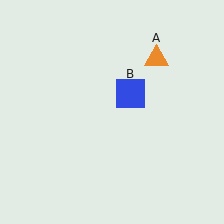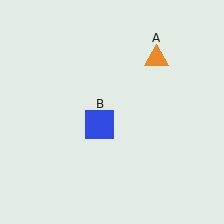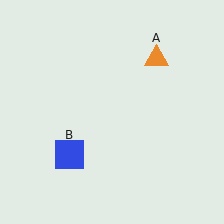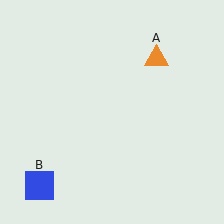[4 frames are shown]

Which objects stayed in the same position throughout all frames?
Orange triangle (object A) remained stationary.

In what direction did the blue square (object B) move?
The blue square (object B) moved down and to the left.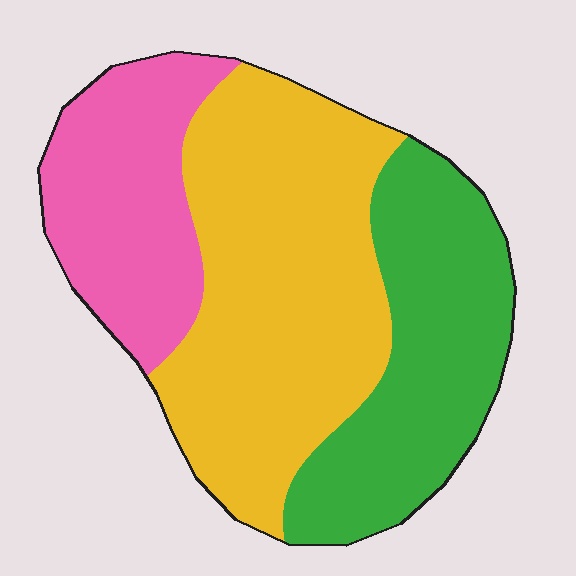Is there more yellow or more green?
Yellow.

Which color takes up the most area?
Yellow, at roughly 45%.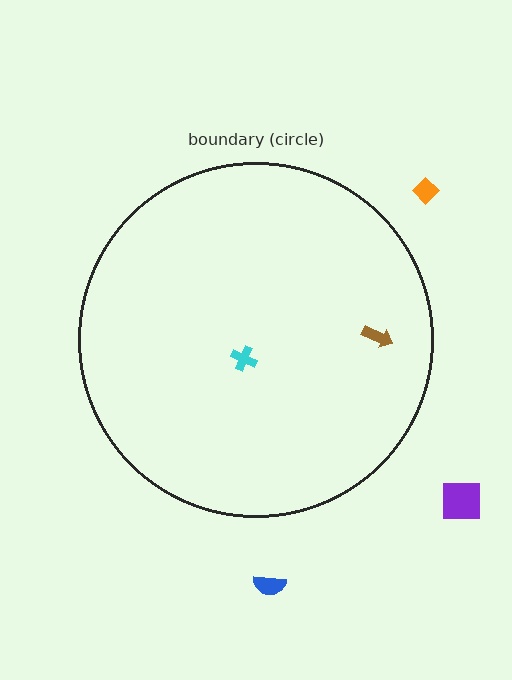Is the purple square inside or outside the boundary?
Outside.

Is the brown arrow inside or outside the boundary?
Inside.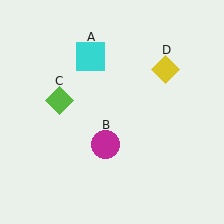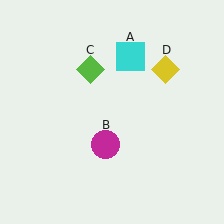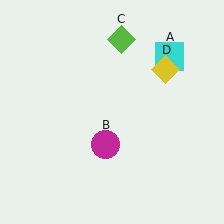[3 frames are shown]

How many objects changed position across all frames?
2 objects changed position: cyan square (object A), lime diamond (object C).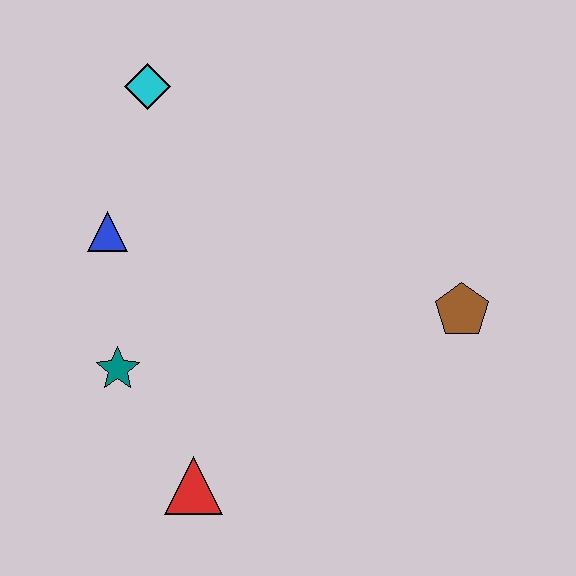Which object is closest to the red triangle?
The teal star is closest to the red triangle.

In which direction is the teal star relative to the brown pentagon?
The teal star is to the left of the brown pentagon.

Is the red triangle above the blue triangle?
No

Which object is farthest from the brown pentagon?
The cyan diamond is farthest from the brown pentagon.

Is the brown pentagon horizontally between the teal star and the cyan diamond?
No